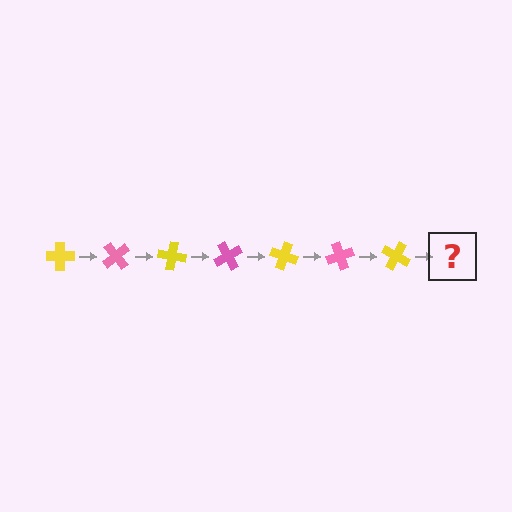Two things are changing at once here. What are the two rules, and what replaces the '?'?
The two rules are that it rotates 50 degrees each step and the color cycles through yellow and pink. The '?' should be a pink cross, rotated 350 degrees from the start.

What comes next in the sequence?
The next element should be a pink cross, rotated 350 degrees from the start.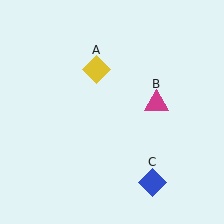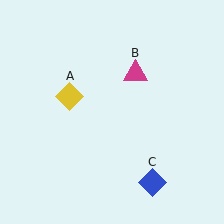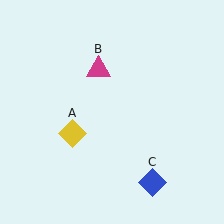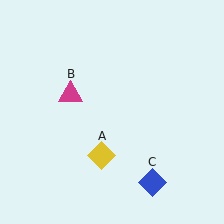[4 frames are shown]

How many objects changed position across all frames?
2 objects changed position: yellow diamond (object A), magenta triangle (object B).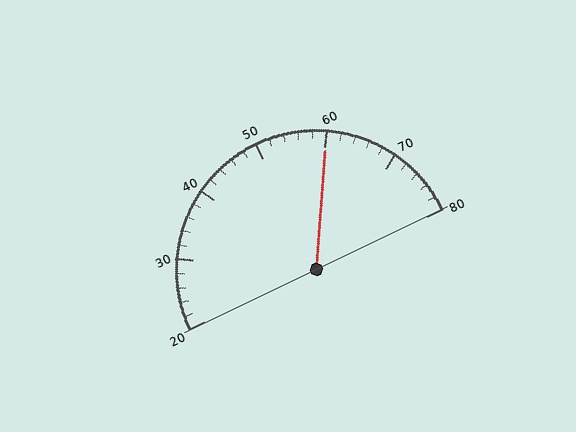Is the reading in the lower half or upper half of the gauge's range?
The reading is in the upper half of the range (20 to 80).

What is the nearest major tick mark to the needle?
The nearest major tick mark is 60.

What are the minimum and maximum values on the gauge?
The gauge ranges from 20 to 80.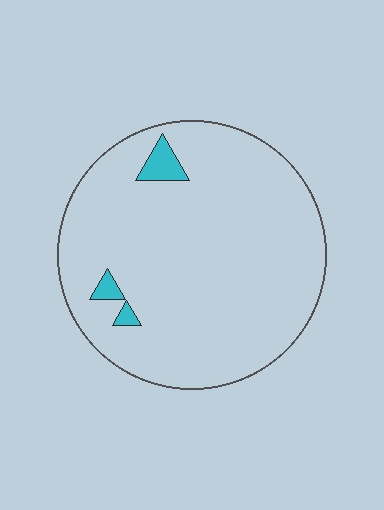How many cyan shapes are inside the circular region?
3.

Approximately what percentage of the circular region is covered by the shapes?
Approximately 5%.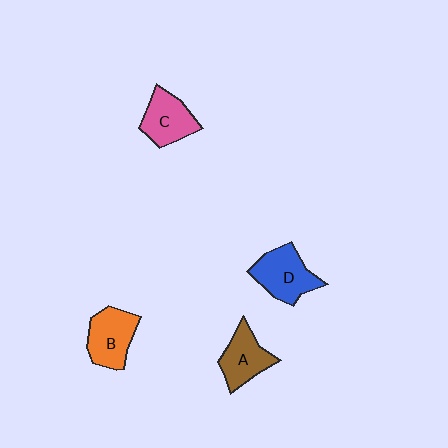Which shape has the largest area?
Shape D (blue).